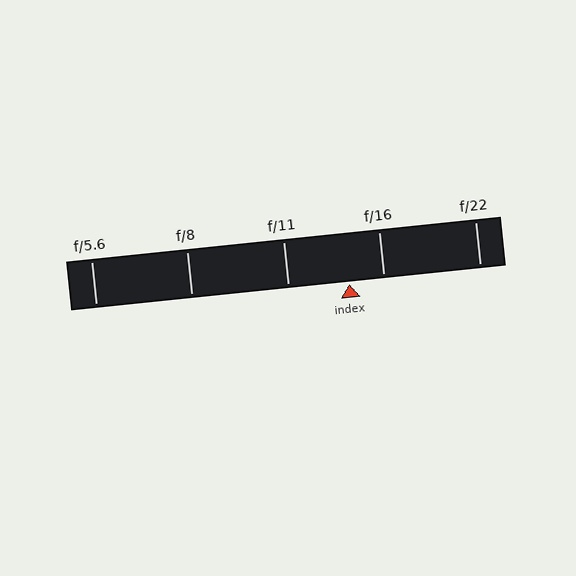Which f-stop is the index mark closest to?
The index mark is closest to f/16.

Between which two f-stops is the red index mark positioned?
The index mark is between f/11 and f/16.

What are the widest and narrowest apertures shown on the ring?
The widest aperture shown is f/5.6 and the narrowest is f/22.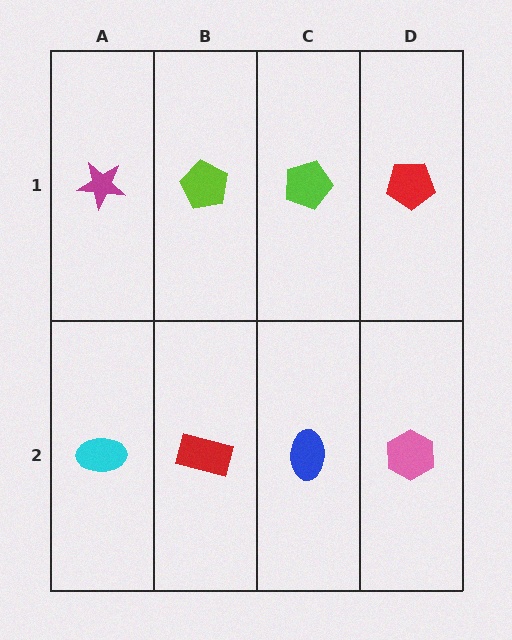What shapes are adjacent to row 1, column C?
A blue ellipse (row 2, column C), a lime pentagon (row 1, column B), a red pentagon (row 1, column D).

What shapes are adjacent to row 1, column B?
A red rectangle (row 2, column B), a magenta star (row 1, column A), a lime pentagon (row 1, column C).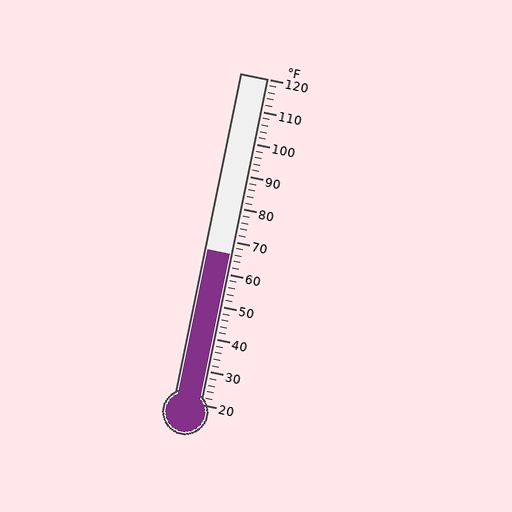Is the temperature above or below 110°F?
The temperature is below 110°F.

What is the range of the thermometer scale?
The thermometer scale ranges from 20°F to 120°F.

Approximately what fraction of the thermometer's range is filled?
The thermometer is filled to approximately 45% of its range.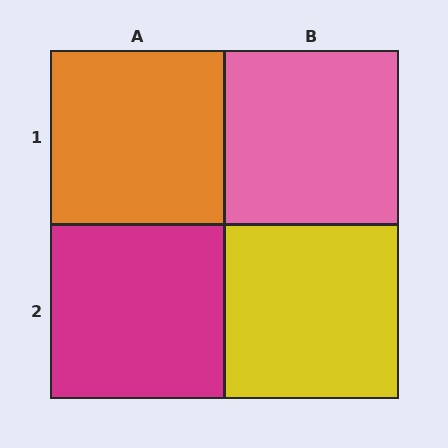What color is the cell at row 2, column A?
Magenta.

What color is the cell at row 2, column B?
Yellow.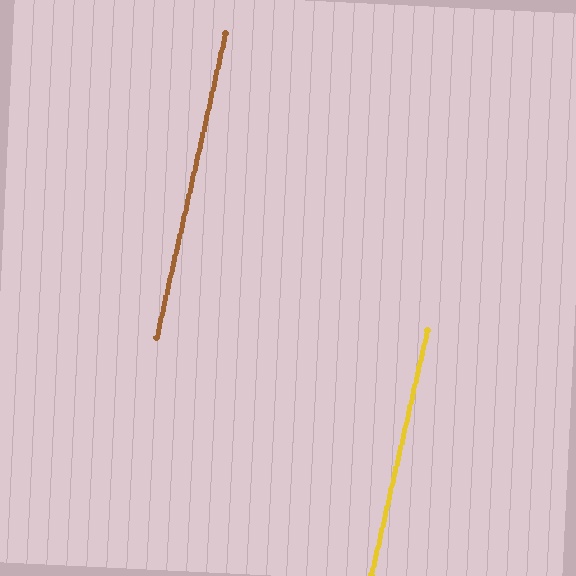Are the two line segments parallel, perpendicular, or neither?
Parallel — their directions differ by only 0.1°.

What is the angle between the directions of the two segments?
Approximately 0 degrees.